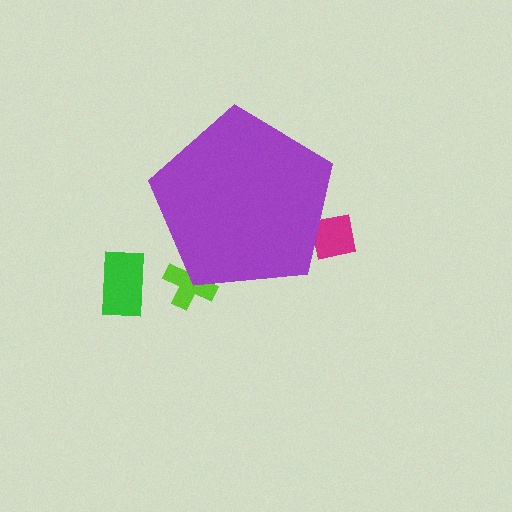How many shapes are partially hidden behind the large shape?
2 shapes are partially hidden.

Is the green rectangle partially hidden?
No, the green rectangle is fully visible.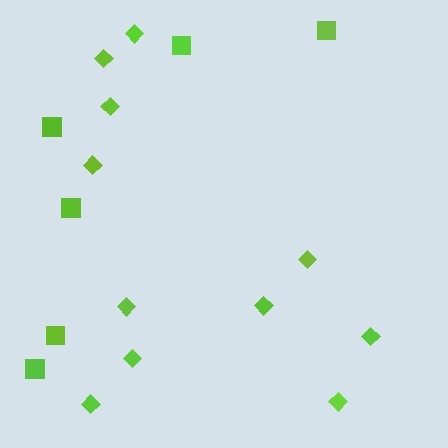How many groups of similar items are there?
There are 2 groups: one group of squares (6) and one group of diamonds (11).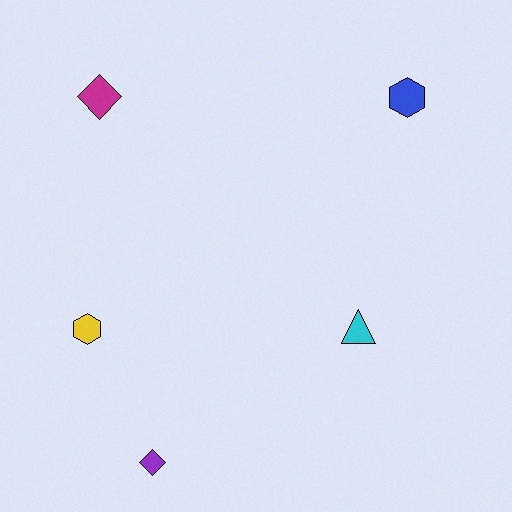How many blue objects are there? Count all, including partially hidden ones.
There is 1 blue object.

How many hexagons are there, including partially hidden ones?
There are 2 hexagons.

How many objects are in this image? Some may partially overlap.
There are 5 objects.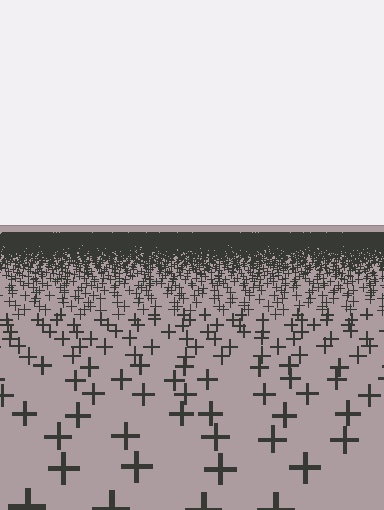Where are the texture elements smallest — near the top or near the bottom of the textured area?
Near the top.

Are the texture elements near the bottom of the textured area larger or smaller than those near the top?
Larger. Near the bottom, elements are closer to the viewer and appear at a bigger on-screen size.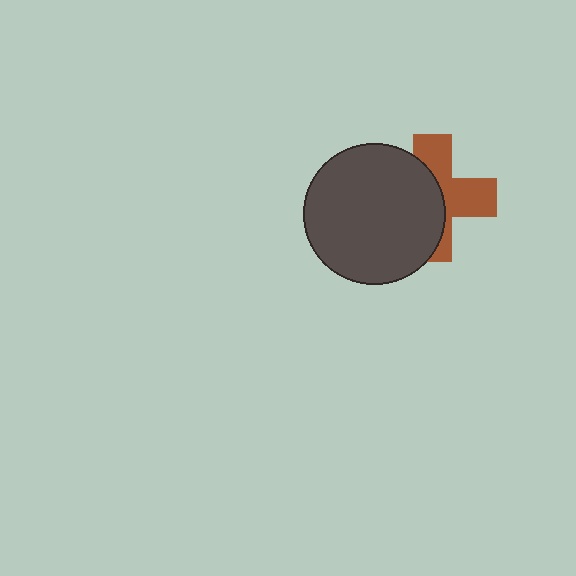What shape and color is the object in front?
The object in front is a dark gray circle.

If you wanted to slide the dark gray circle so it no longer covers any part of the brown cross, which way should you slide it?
Slide it left — that is the most direct way to separate the two shapes.